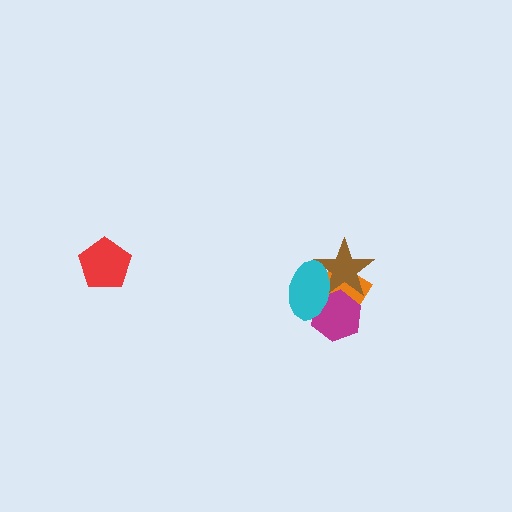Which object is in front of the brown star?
The cyan ellipse is in front of the brown star.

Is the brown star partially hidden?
Yes, it is partially covered by another shape.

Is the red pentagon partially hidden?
No, no other shape covers it.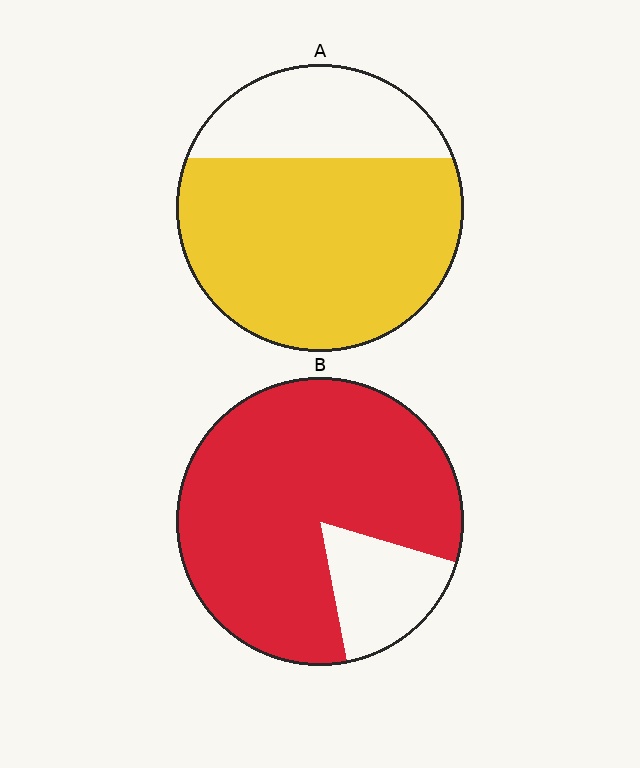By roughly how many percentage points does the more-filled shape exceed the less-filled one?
By roughly 10 percentage points (B over A).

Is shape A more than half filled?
Yes.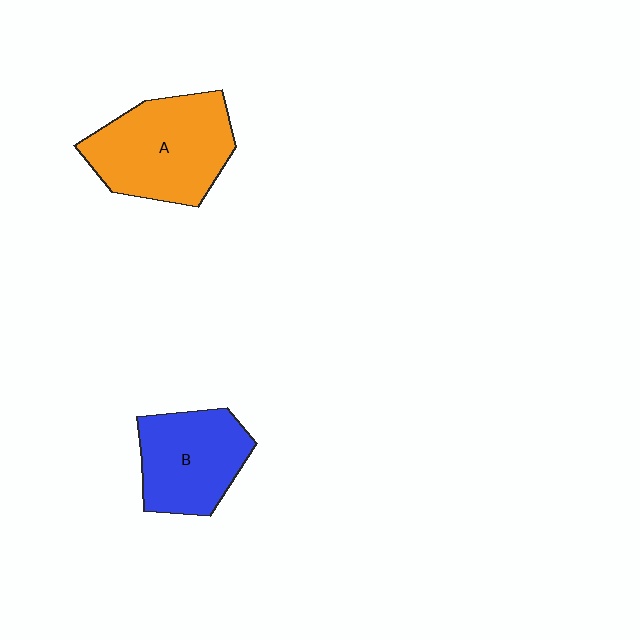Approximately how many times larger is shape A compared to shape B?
Approximately 1.3 times.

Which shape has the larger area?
Shape A (orange).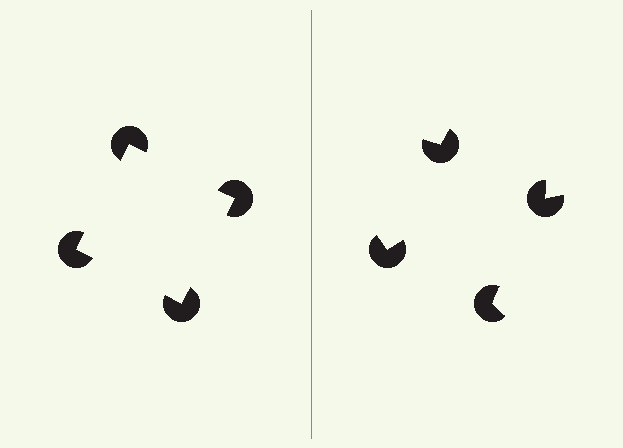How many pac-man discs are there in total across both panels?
8 — 4 on each side.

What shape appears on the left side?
An illusory square.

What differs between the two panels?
The pac-man discs are positioned identically on both sides; only the wedge orientations differ. On the left they align to a square; on the right they are misaligned.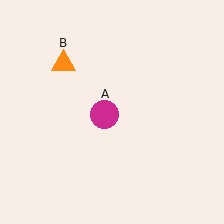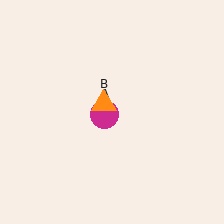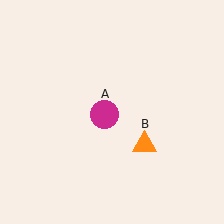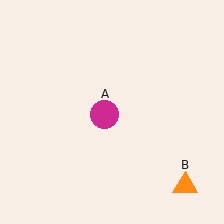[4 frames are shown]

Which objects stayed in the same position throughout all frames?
Magenta circle (object A) remained stationary.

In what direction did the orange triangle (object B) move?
The orange triangle (object B) moved down and to the right.